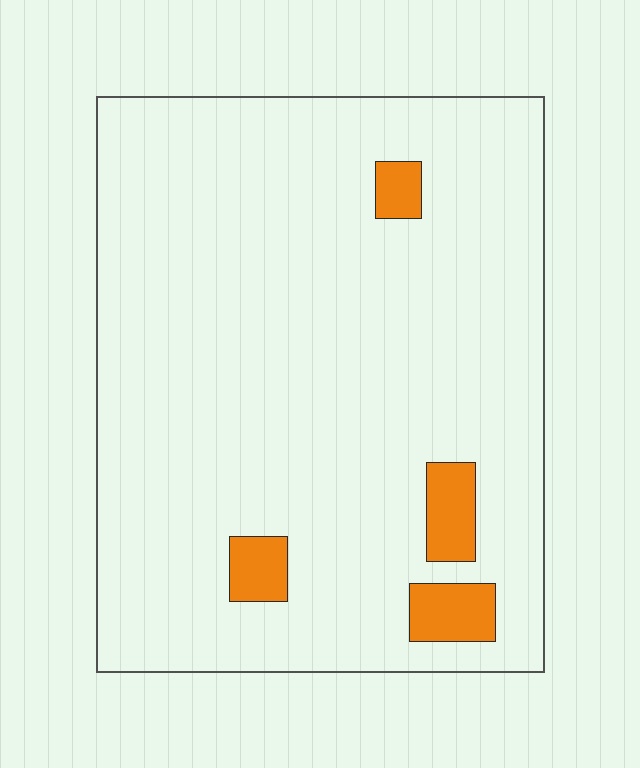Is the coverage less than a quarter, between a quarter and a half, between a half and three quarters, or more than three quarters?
Less than a quarter.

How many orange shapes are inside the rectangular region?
4.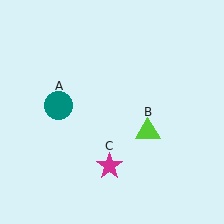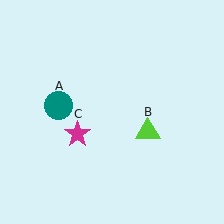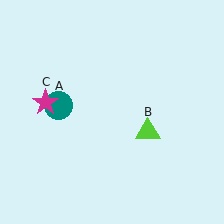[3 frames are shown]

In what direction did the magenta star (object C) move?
The magenta star (object C) moved up and to the left.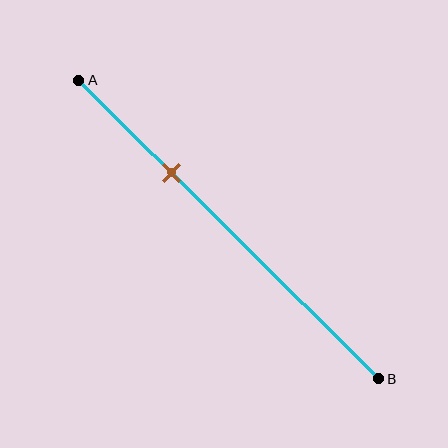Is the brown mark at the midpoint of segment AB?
No, the mark is at about 30% from A, not at the 50% midpoint.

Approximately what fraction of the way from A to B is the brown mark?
The brown mark is approximately 30% of the way from A to B.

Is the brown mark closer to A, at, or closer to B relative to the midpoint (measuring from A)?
The brown mark is closer to point A than the midpoint of segment AB.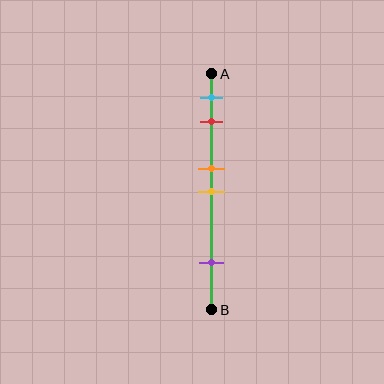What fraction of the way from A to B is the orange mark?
The orange mark is approximately 40% (0.4) of the way from A to B.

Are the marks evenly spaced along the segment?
No, the marks are not evenly spaced.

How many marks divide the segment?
There are 5 marks dividing the segment.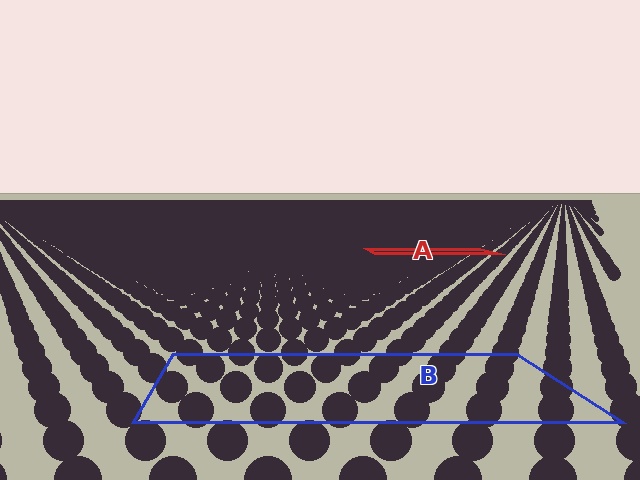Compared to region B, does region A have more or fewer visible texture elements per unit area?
Region A has more texture elements per unit area — they are packed more densely because it is farther away.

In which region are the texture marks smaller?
The texture marks are smaller in region A, because it is farther away.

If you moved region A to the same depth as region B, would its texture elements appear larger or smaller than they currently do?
They would appear larger. At a closer depth, the same texture elements are projected at a bigger on-screen size.